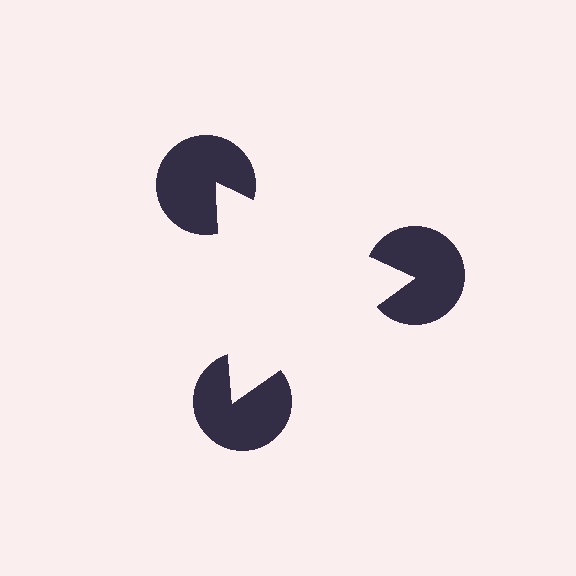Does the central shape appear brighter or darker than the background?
It typically appears slightly brighter than the background, even though no actual brightness change is drawn.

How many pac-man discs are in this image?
There are 3 — one at each vertex of the illusory triangle.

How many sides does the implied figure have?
3 sides.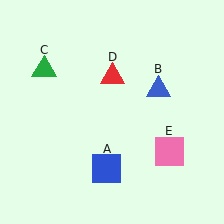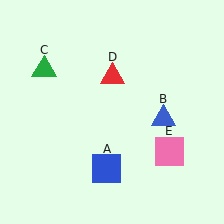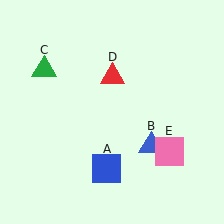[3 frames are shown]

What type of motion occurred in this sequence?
The blue triangle (object B) rotated clockwise around the center of the scene.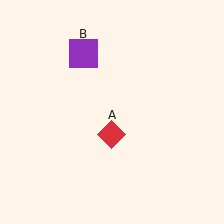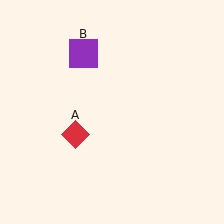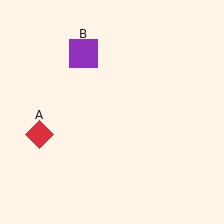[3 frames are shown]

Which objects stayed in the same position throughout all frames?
Purple square (object B) remained stationary.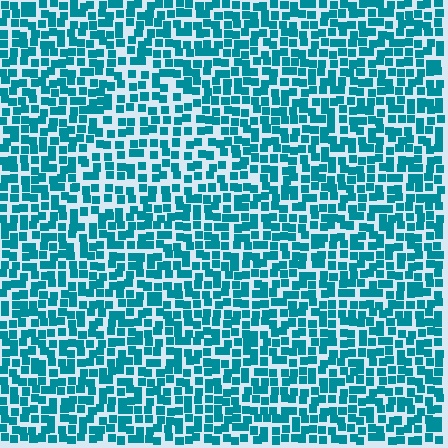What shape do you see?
I see a triangle.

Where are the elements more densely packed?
The elements are more densely packed outside the triangle boundary.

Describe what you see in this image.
The image contains small teal elements arranged at two different densities. A triangle-shaped region is visible where the elements are less densely packed than the surrounding area.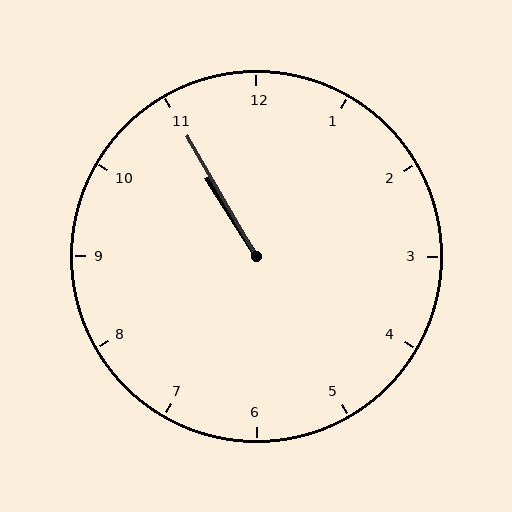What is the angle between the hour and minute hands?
Approximately 2 degrees.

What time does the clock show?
10:55.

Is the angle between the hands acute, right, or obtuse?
It is acute.